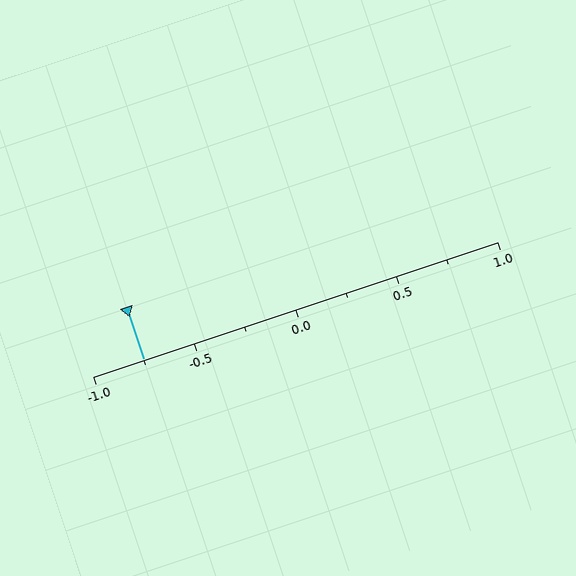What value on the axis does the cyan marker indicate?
The marker indicates approximately -0.75.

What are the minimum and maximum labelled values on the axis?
The axis runs from -1.0 to 1.0.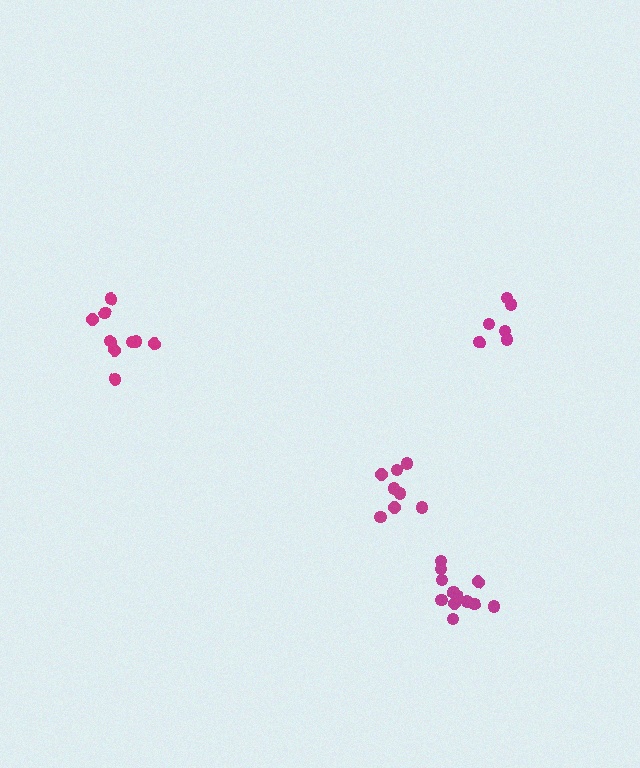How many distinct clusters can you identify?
There are 4 distinct clusters.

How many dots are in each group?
Group 1: 8 dots, Group 2: 6 dots, Group 3: 9 dots, Group 4: 12 dots (35 total).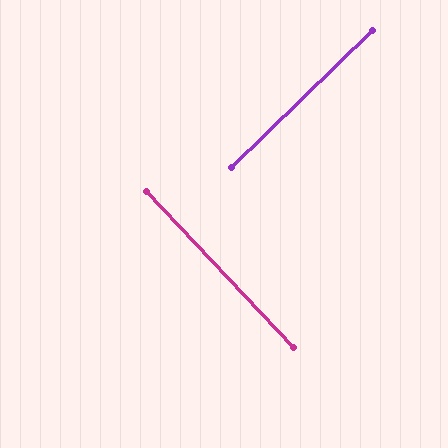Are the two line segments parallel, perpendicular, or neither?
Perpendicular — they meet at approximately 89°.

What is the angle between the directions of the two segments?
Approximately 89 degrees.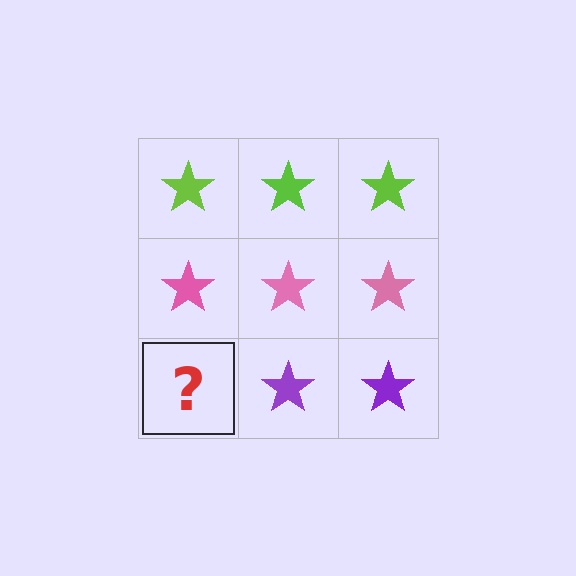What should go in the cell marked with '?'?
The missing cell should contain a purple star.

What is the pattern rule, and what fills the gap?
The rule is that each row has a consistent color. The gap should be filled with a purple star.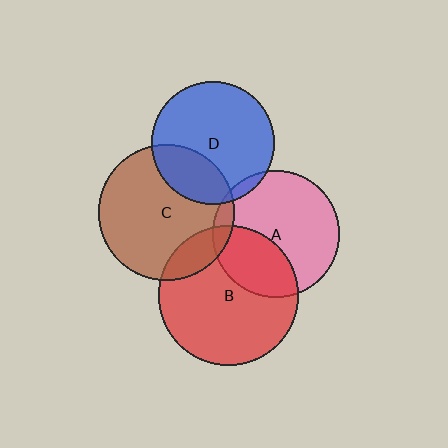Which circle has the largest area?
Circle B (red).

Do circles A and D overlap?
Yes.